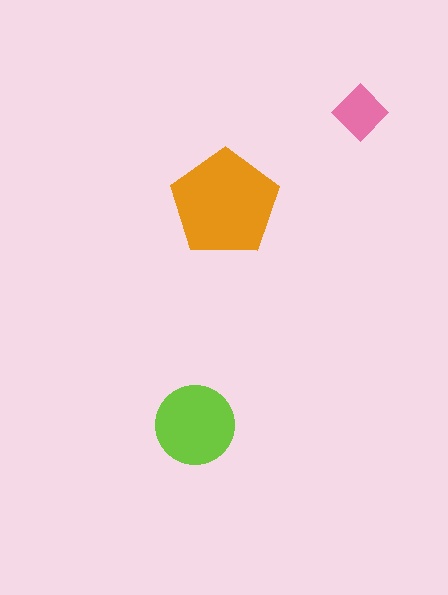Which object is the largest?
The orange pentagon.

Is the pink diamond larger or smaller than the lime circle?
Smaller.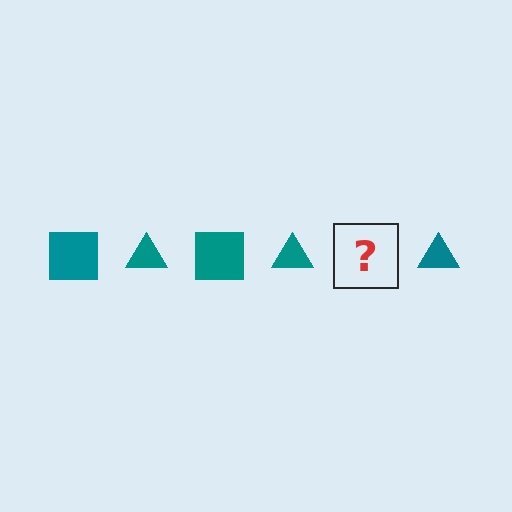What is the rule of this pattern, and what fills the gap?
The rule is that the pattern cycles through square, triangle shapes in teal. The gap should be filled with a teal square.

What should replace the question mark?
The question mark should be replaced with a teal square.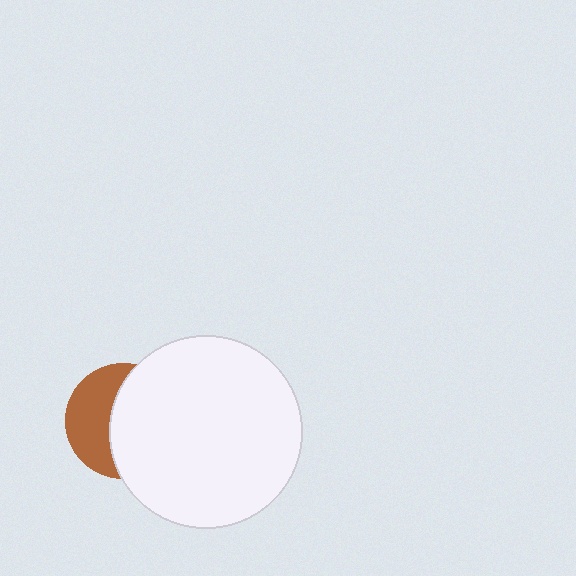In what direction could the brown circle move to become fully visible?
The brown circle could move left. That would shift it out from behind the white circle entirely.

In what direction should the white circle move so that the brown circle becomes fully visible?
The white circle should move right. That is the shortest direction to clear the overlap and leave the brown circle fully visible.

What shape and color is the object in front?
The object in front is a white circle.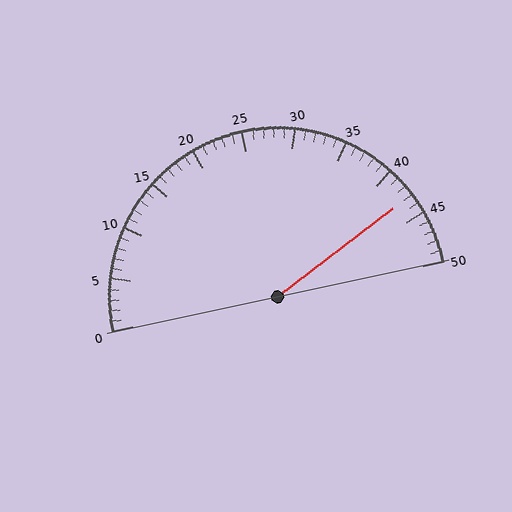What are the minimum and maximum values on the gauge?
The gauge ranges from 0 to 50.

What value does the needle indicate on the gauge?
The needle indicates approximately 43.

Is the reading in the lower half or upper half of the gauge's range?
The reading is in the upper half of the range (0 to 50).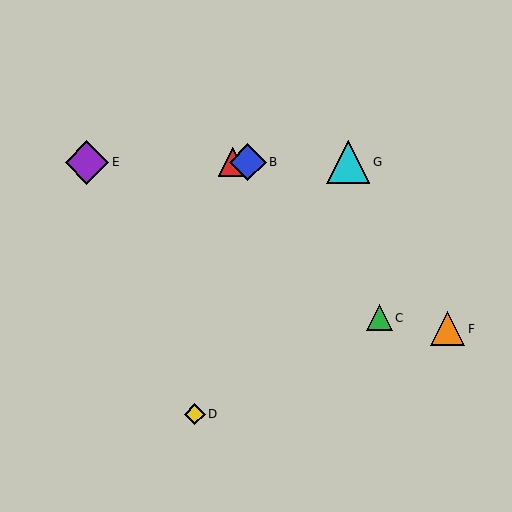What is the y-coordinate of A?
Object A is at y≈162.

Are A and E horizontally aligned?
Yes, both are at y≈162.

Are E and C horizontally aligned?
No, E is at y≈162 and C is at y≈318.